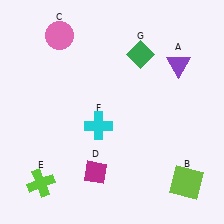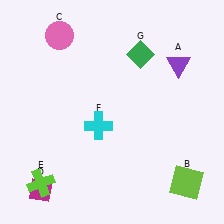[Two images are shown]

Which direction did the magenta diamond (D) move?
The magenta diamond (D) moved left.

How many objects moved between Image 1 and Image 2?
1 object moved between the two images.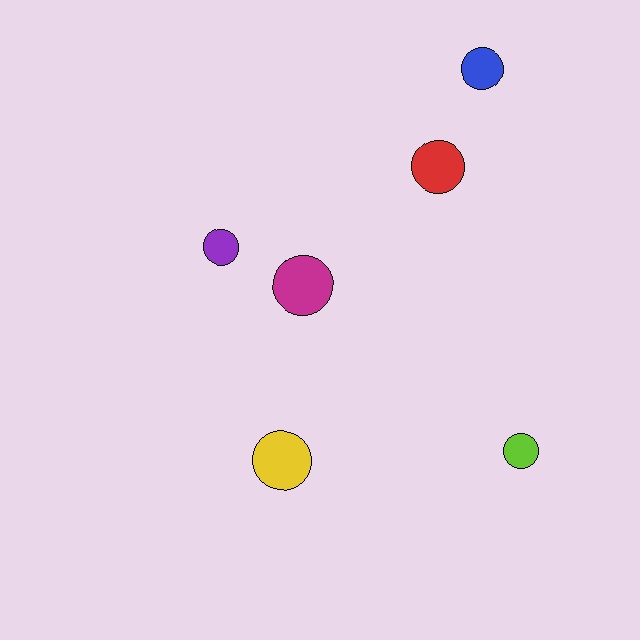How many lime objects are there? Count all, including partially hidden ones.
There is 1 lime object.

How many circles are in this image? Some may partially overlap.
There are 6 circles.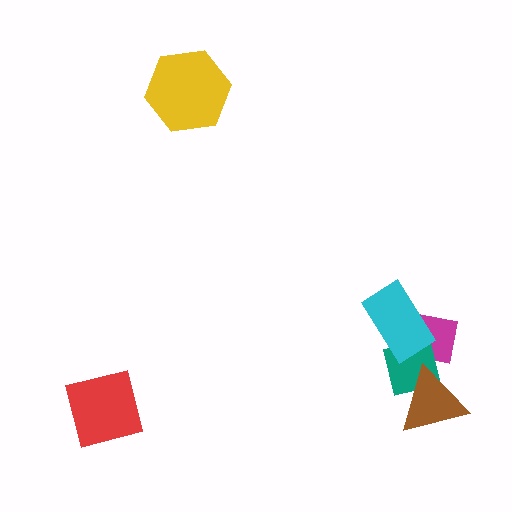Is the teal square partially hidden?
Yes, it is partially covered by another shape.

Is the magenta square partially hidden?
Yes, it is partially covered by another shape.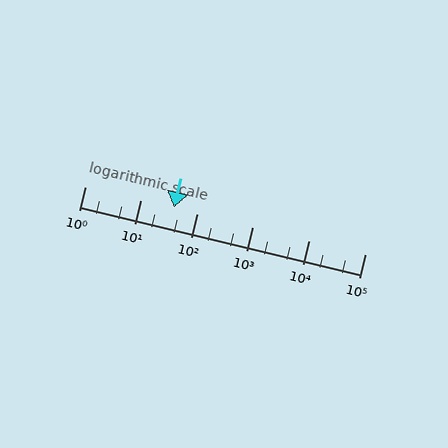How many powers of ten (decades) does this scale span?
The scale spans 5 decades, from 1 to 100000.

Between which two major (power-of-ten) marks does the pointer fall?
The pointer is between 10 and 100.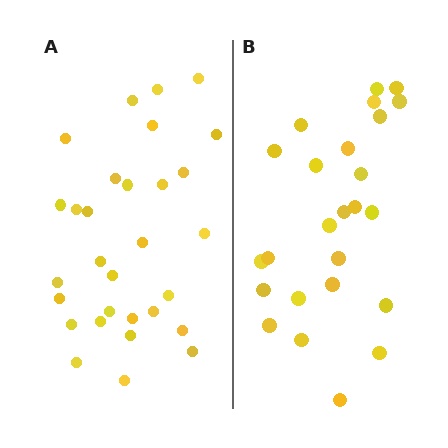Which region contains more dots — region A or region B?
Region A (the left region) has more dots.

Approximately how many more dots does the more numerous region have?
Region A has about 5 more dots than region B.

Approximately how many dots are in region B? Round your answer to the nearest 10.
About 20 dots. (The exact count is 25, which rounds to 20.)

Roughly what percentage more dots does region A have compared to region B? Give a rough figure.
About 20% more.